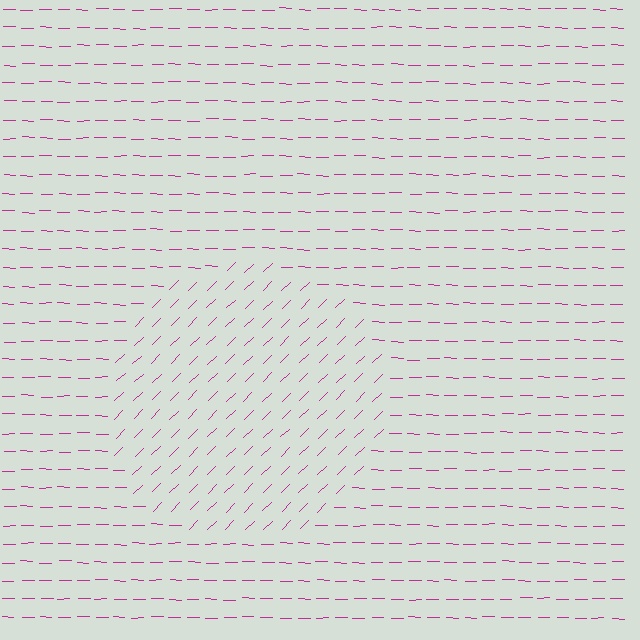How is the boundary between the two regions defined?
The boundary is defined purely by a change in line orientation (approximately 45 degrees difference). All lines are the same color and thickness.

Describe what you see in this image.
The image is filled with small magenta line segments. A circle region in the image has lines oriented differently from the surrounding lines, creating a visible texture boundary.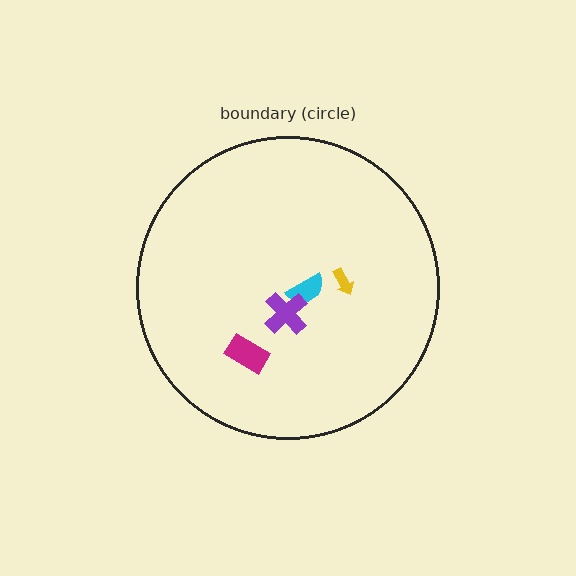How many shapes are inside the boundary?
4 inside, 0 outside.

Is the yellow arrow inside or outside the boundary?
Inside.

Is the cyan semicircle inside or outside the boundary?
Inside.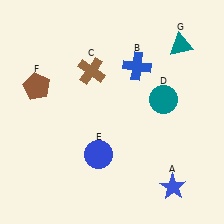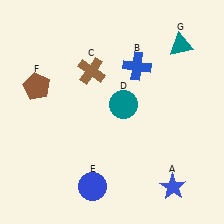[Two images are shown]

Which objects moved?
The objects that moved are: the teal circle (D), the blue circle (E).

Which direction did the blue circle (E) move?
The blue circle (E) moved down.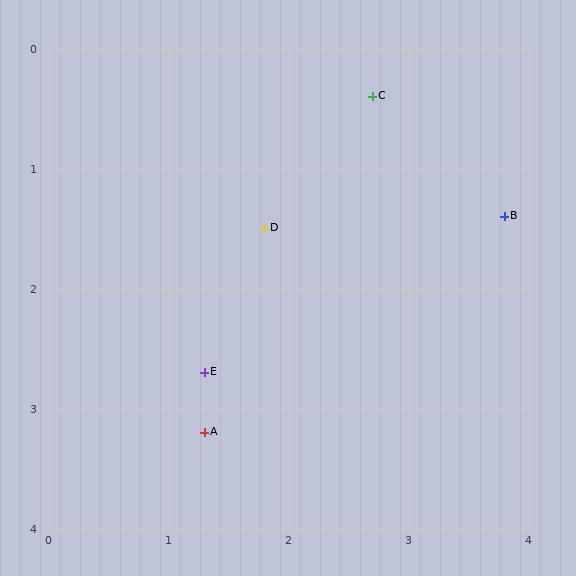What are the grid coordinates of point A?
Point A is at approximately (1.3, 3.2).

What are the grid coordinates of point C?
Point C is at approximately (2.7, 0.4).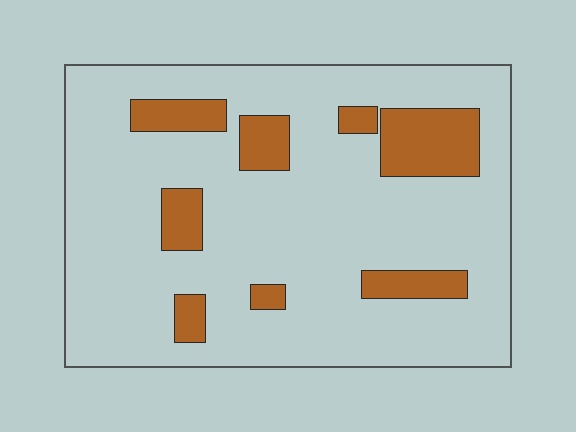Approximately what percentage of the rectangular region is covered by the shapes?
Approximately 15%.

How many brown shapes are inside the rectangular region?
8.